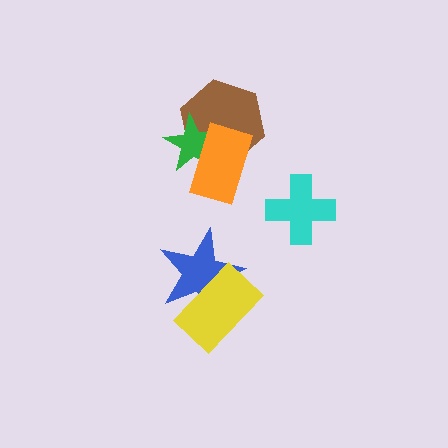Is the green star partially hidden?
Yes, it is partially covered by another shape.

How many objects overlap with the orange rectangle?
2 objects overlap with the orange rectangle.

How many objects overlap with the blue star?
1 object overlaps with the blue star.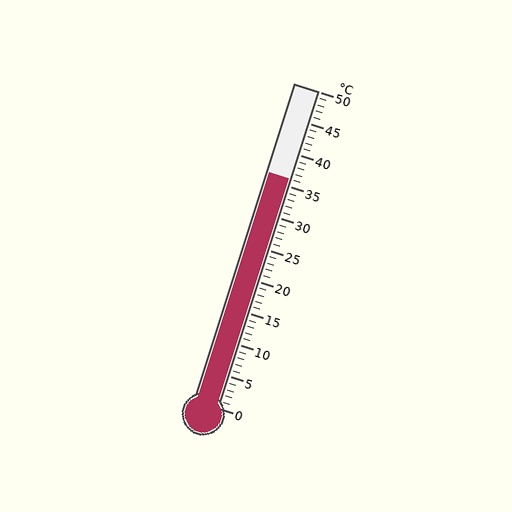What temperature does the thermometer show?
The thermometer shows approximately 36°C.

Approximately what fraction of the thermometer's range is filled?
The thermometer is filled to approximately 70% of its range.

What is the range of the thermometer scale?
The thermometer scale ranges from 0°C to 50°C.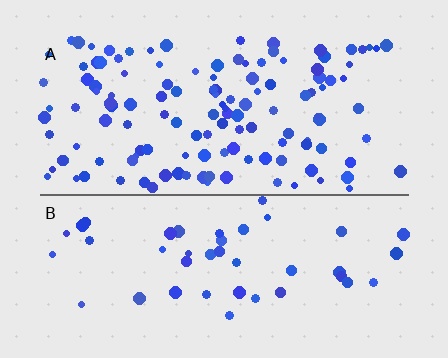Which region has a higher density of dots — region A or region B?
A (the top).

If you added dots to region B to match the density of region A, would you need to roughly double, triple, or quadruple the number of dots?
Approximately triple.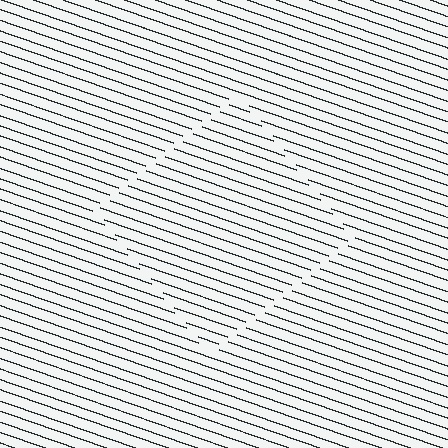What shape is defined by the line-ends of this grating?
An illusory square. The interior of the shape contains the same grating, shifted by half a period — the contour is defined by the phase discontinuity where line-ends from the inner and outer gratings abut.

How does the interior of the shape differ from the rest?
The interior of the shape contains the same grating, shifted by half a period — the contour is defined by the phase discontinuity where line-ends from the inner and outer gratings abut.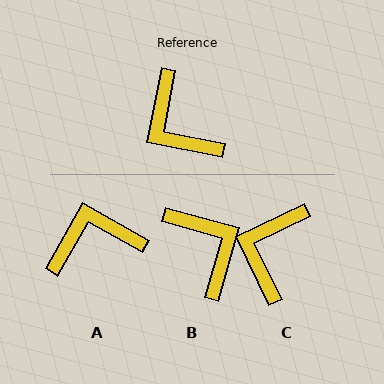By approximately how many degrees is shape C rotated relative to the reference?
Approximately 53 degrees clockwise.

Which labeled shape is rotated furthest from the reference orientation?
B, about 175 degrees away.